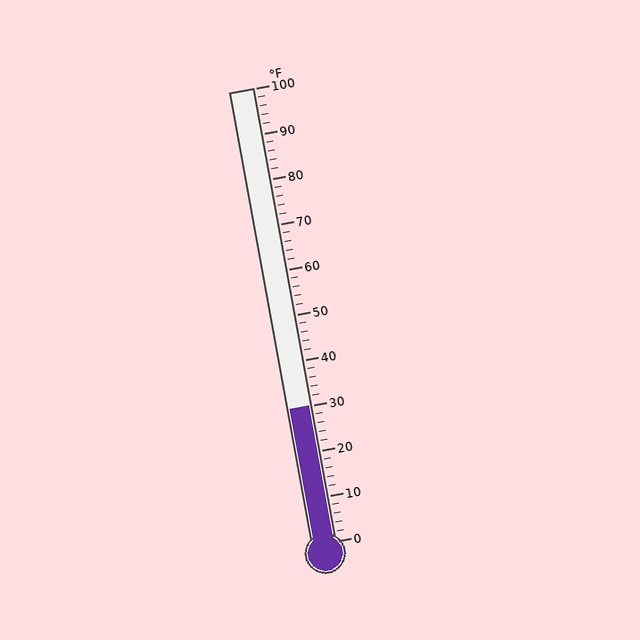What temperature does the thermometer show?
The thermometer shows approximately 30°F.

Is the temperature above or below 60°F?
The temperature is below 60°F.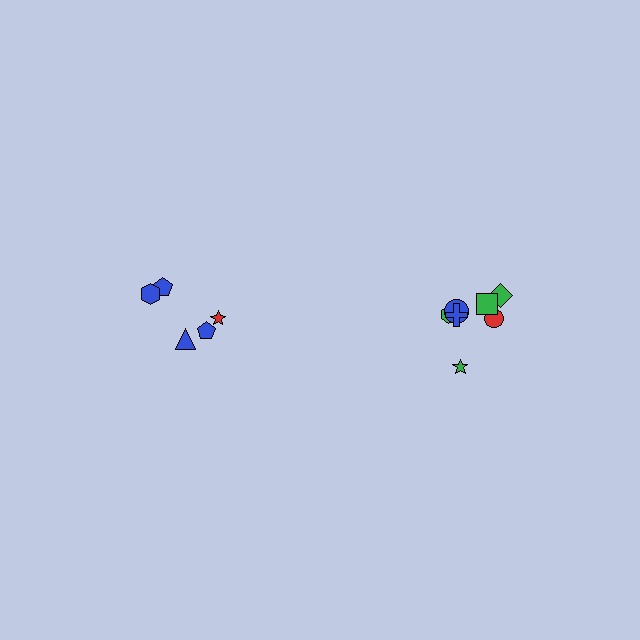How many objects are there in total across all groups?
There are 12 objects.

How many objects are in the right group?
There are 7 objects.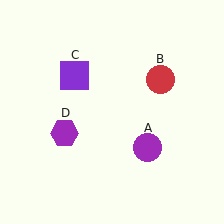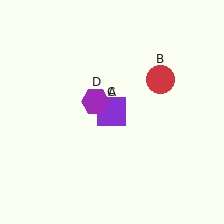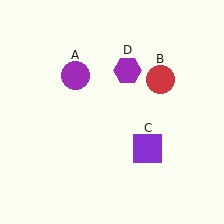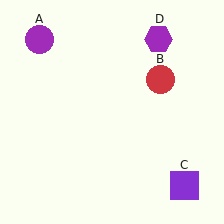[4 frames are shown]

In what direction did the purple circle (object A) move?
The purple circle (object A) moved up and to the left.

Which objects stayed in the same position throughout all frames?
Red circle (object B) remained stationary.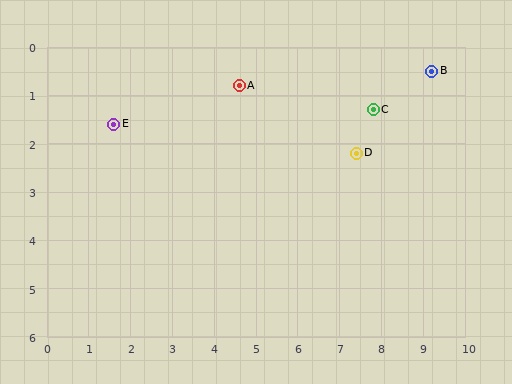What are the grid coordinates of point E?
Point E is at approximately (1.6, 1.6).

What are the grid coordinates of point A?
Point A is at approximately (4.6, 0.8).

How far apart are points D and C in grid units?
Points D and C are about 1.0 grid units apart.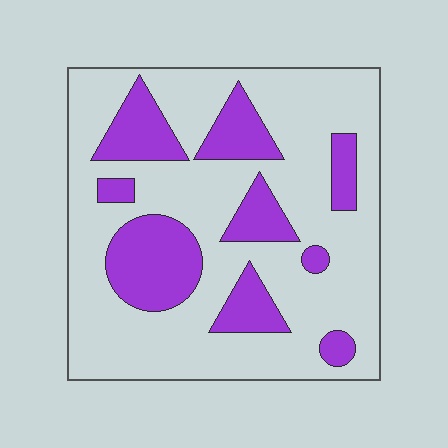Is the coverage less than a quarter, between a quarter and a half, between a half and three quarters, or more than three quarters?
Between a quarter and a half.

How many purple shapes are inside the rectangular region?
9.